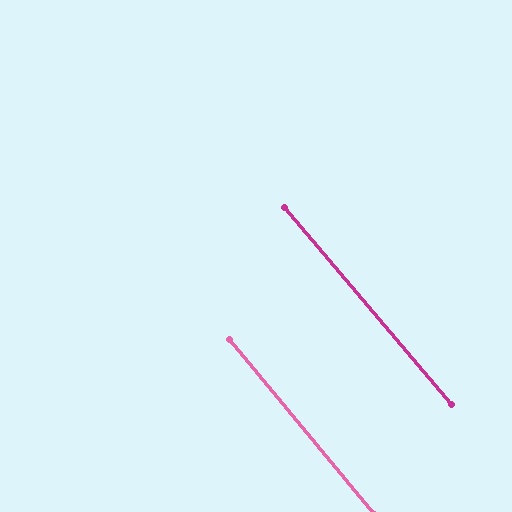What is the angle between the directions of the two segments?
Approximately 1 degree.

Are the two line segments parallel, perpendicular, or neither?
Parallel — their directions differ by only 0.7°.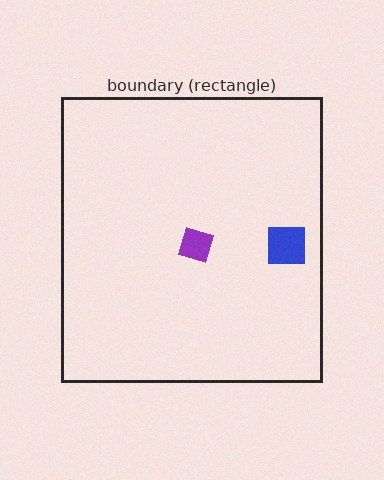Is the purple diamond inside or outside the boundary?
Inside.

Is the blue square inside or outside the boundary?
Inside.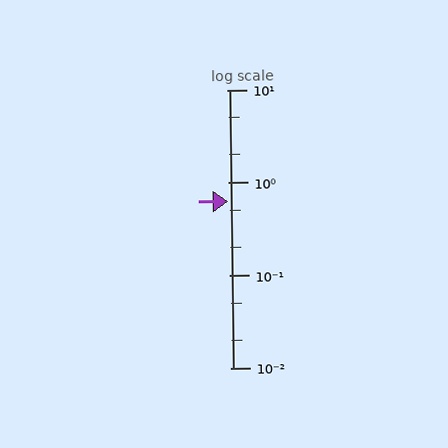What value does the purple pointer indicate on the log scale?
The pointer indicates approximately 0.62.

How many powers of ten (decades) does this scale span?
The scale spans 3 decades, from 0.01 to 10.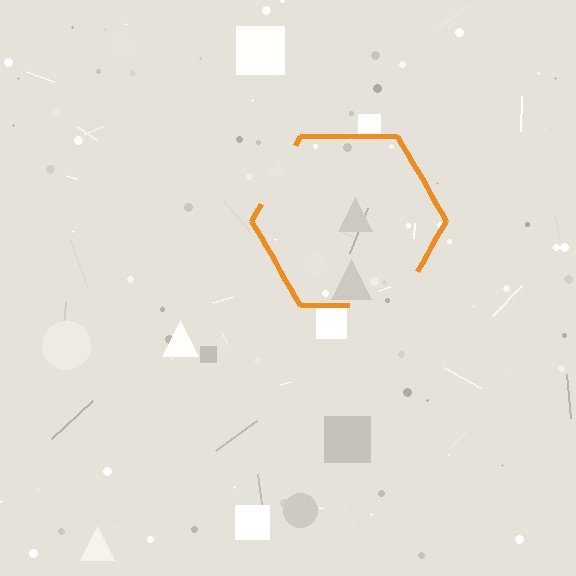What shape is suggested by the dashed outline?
The dashed outline suggests a hexagon.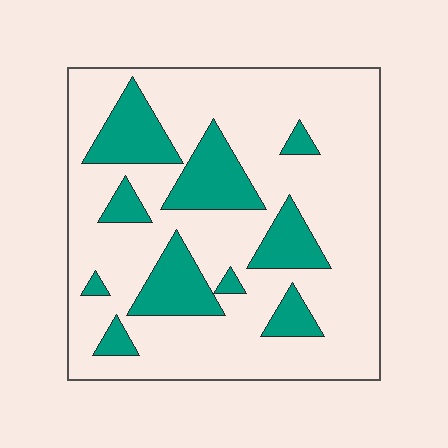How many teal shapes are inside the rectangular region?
10.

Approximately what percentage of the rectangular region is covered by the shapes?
Approximately 25%.